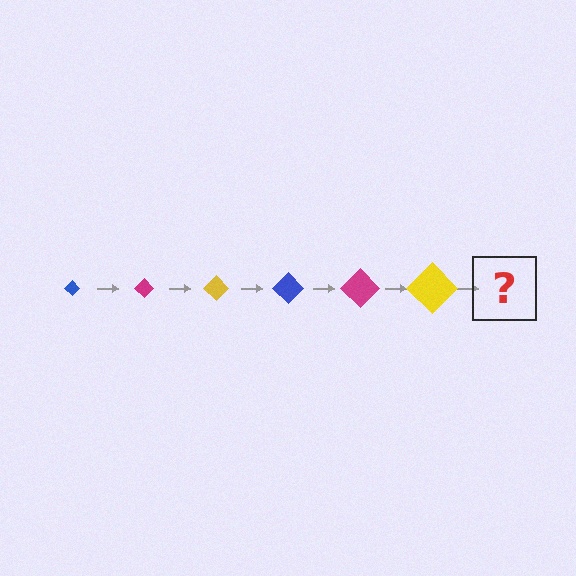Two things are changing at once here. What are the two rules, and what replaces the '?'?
The two rules are that the diamond grows larger each step and the color cycles through blue, magenta, and yellow. The '?' should be a blue diamond, larger than the previous one.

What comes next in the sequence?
The next element should be a blue diamond, larger than the previous one.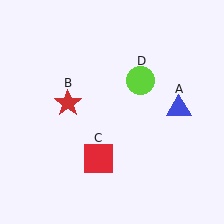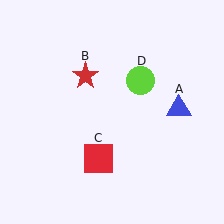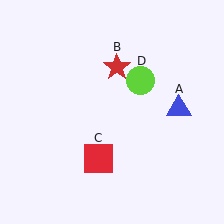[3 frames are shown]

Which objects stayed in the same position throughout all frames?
Blue triangle (object A) and red square (object C) and lime circle (object D) remained stationary.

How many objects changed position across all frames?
1 object changed position: red star (object B).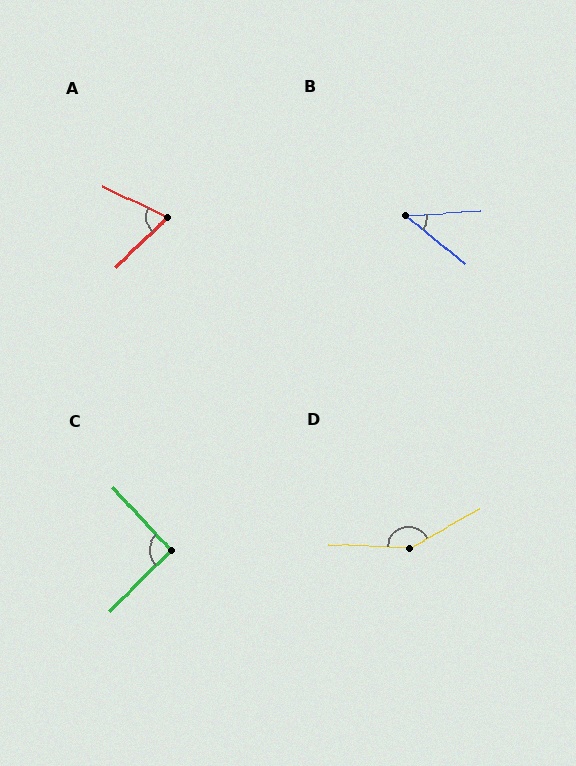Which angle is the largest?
D, at approximately 148 degrees.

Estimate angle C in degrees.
Approximately 92 degrees.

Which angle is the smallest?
B, at approximately 43 degrees.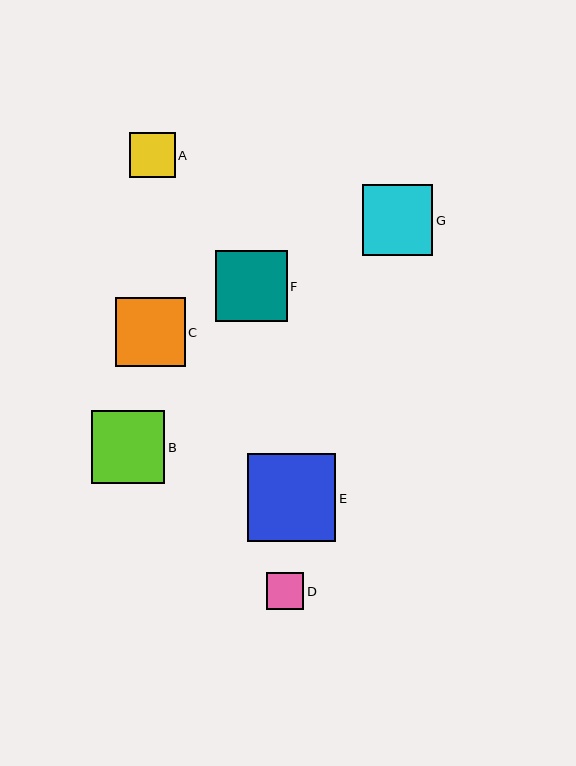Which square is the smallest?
Square D is the smallest with a size of approximately 37 pixels.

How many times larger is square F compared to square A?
Square F is approximately 1.6 times the size of square A.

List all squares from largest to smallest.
From largest to smallest: E, B, F, G, C, A, D.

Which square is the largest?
Square E is the largest with a size of approximately 88 pixels.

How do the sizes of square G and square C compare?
Square G and square C are approximately the same size.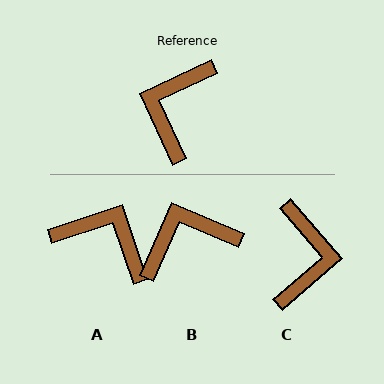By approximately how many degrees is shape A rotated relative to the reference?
Approximately 97 degrees clockwise.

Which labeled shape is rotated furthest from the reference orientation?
C, about 165 degrees away.